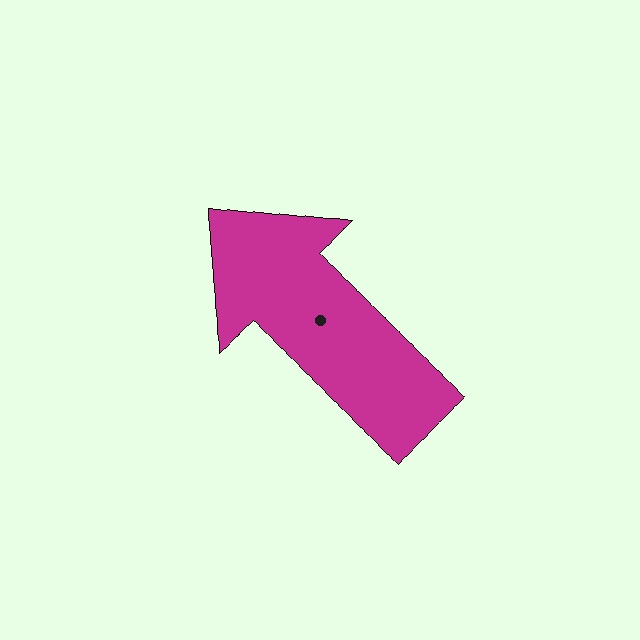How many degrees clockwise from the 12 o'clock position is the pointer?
Approximately 317 degrees.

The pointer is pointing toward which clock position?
Roughly 11 o'clock.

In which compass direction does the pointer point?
Northwest.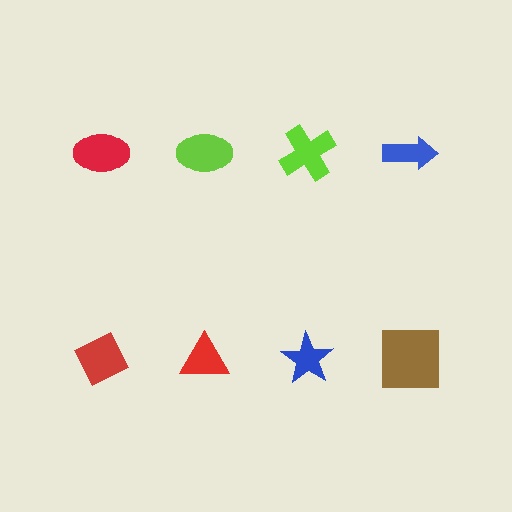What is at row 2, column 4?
A brown square.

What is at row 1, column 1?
A red ellipse.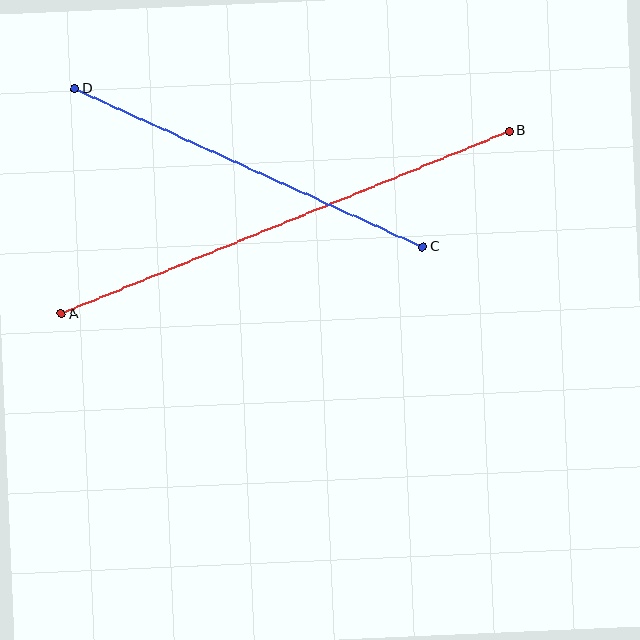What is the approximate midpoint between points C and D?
The midpoint is at approximately (249, 168) pixels.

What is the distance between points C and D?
The distance is approximately 383 pixels.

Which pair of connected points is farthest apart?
Points A and B are farthest apart.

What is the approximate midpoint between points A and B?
The midpoint is at approximately (285, 223) pixels.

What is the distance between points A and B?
The distance is approximately 484 pixels.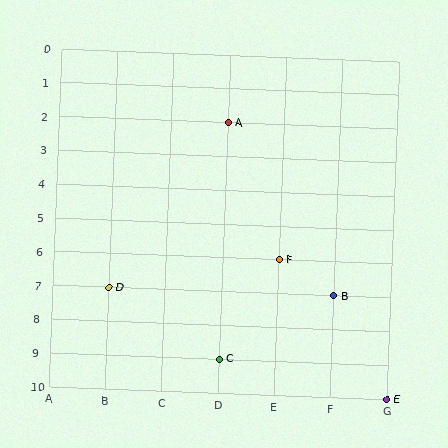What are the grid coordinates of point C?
Point C is at grid coordinates (D, 9).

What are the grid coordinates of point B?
Point B is at grid coordinates (F, 7).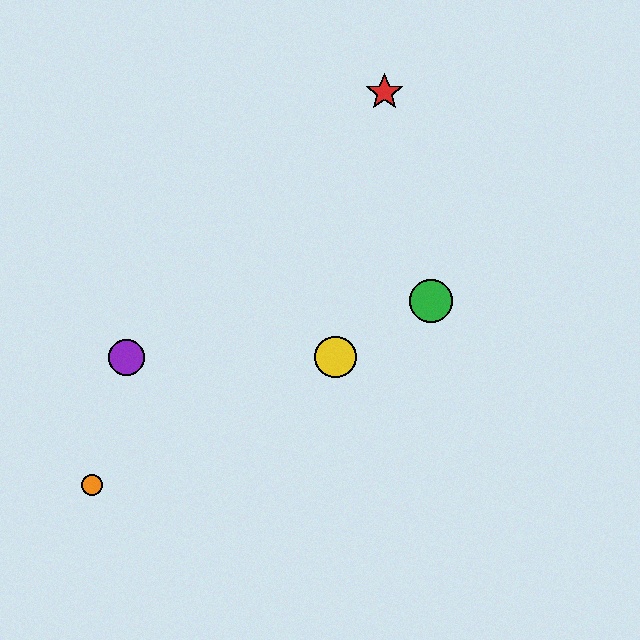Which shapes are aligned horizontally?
The blue circle, the yellow circle, the purple circle are aligned horizontally.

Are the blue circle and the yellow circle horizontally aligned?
Yes, both are at y≈357.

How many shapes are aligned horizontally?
3 shapes (the blue circle, the yellow circle, the purple circle) are aligned horizontally.